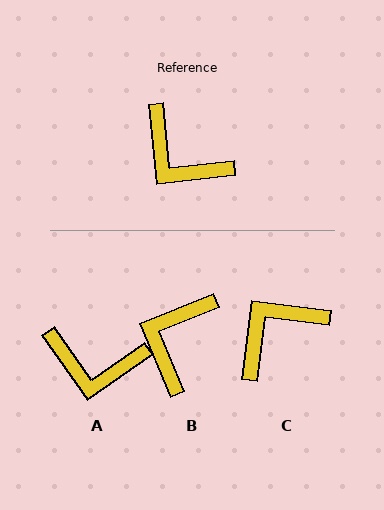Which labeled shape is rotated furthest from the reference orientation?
C, about 103 degrees away.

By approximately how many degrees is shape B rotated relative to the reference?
Approximately 74 degrees clockwise.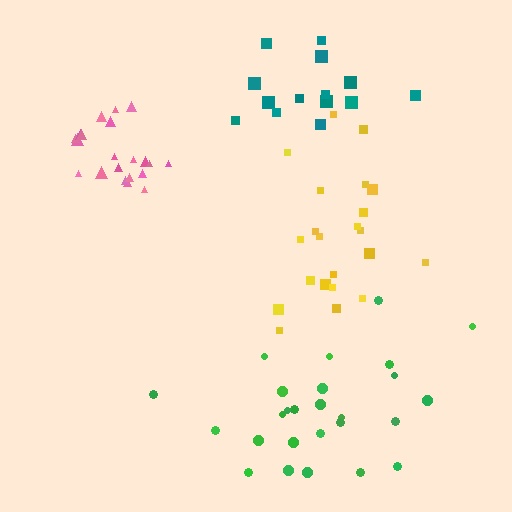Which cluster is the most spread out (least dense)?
Green.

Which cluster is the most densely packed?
Pink.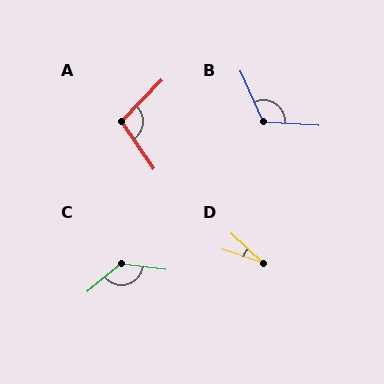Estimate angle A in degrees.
Approximately 101 degrees.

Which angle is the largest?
C, at approximately 133 degrees.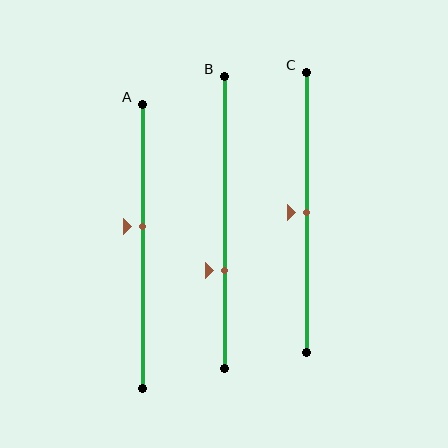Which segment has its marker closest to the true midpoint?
Segment C has its marker closest to the true midpoint.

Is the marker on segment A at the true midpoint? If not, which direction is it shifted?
No, the marker on segment A is shifted upward by about 7% of the segment length.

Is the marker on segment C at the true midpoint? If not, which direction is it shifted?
Yes, the marker on segment C is at the true midpoint.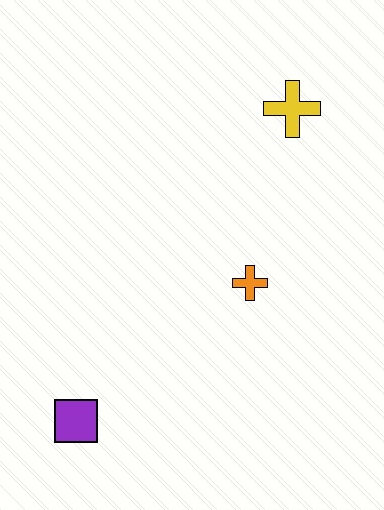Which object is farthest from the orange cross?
The purple square is farthest from the orange cross.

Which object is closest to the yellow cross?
The orange cross is closest to the yellow cross.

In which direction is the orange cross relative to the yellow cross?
The orange cross is below the yellow cross.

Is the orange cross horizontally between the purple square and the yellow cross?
Yes